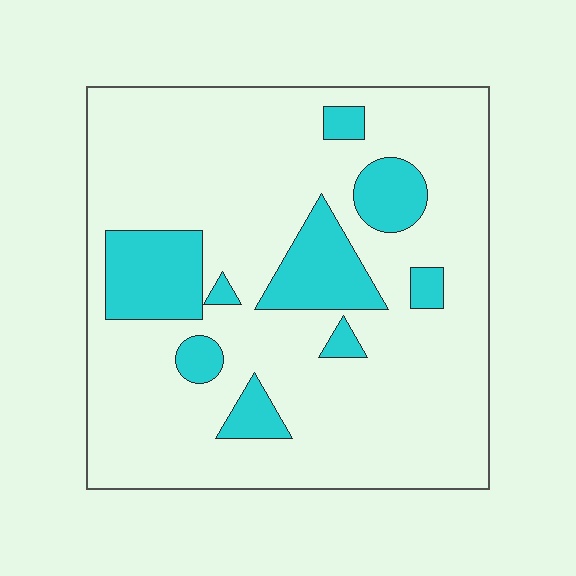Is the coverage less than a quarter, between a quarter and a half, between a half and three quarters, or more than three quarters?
Less than a quarter.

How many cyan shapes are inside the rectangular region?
9.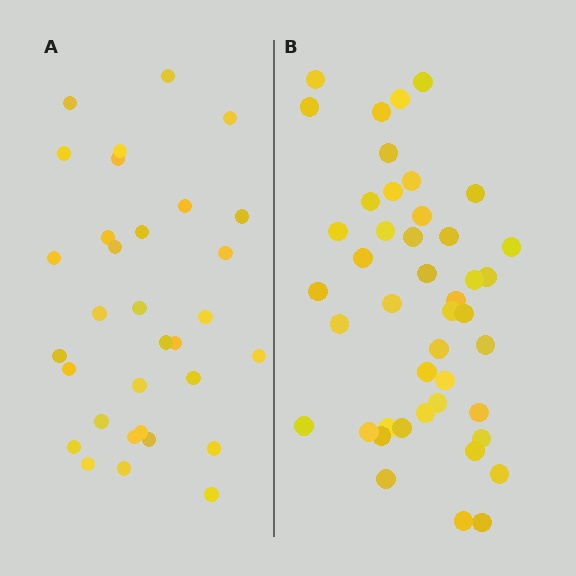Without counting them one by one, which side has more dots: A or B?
Region B (the right region) has more dots.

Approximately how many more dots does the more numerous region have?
Region B has roughly 12 or so more dots than region A.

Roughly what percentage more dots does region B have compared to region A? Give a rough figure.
About 40% more.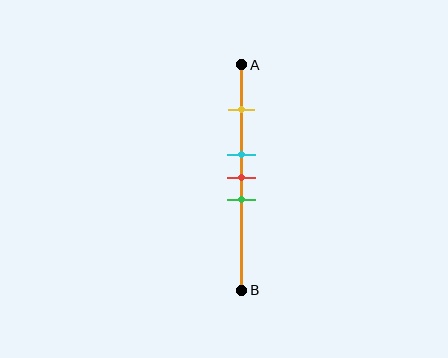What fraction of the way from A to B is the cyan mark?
The cyan mark is approximately 40% (0.4) of the way from A to B.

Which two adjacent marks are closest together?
The cyan and red marks are the closest adjacent pair.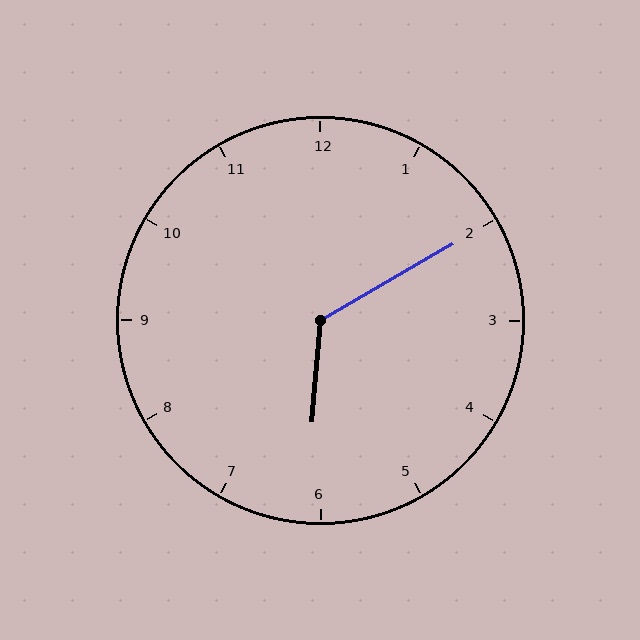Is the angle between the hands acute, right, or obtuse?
It is obtuse.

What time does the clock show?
6:10.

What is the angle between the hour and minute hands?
Approximately 125 degrees.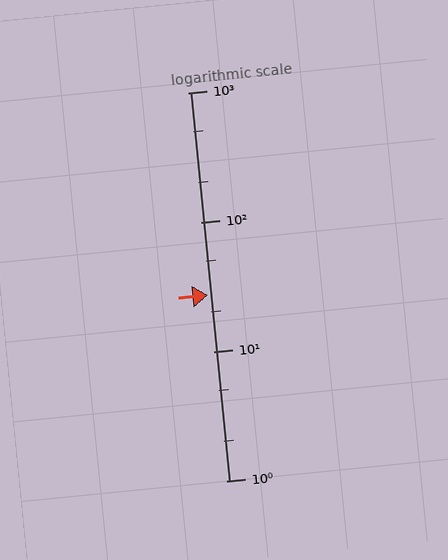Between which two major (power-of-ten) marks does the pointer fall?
The pointer is between 10 and 100.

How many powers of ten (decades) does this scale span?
The scale spans 3 decades, from 1 to 1000.